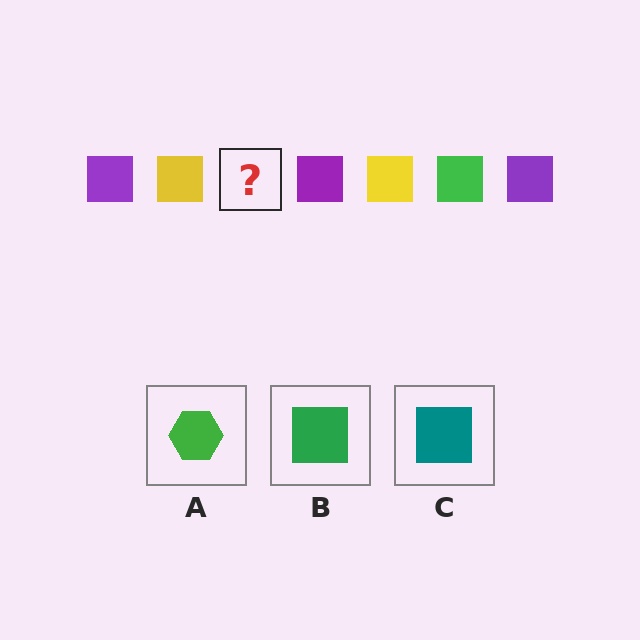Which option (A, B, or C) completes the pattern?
B.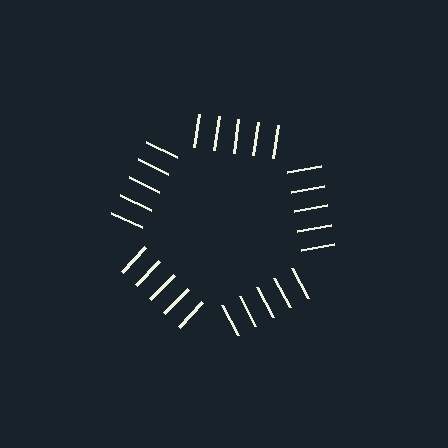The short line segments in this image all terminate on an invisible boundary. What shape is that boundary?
An illusory pentagon — the line segments terminate on its edges but no continuous stroke is drawn.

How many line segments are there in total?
25 — 5 along each of the 5 edges.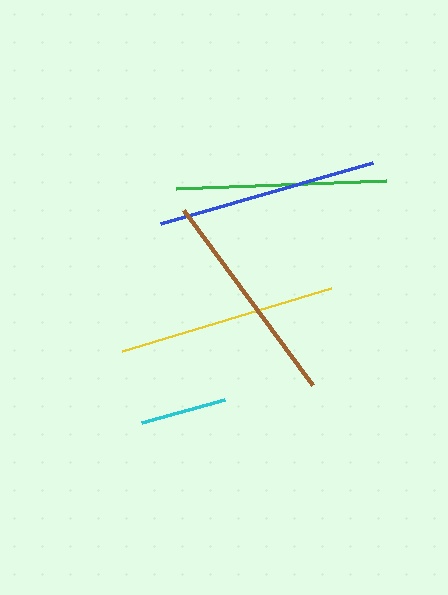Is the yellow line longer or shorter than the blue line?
The blue line is longer than the yellow line.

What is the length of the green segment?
The green segment is approximately 210 pixels long.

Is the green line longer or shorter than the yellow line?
The yellow line is longer than the green line.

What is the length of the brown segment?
The brown segment is approximately 217 pixels long.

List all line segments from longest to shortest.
From longest to shortest: blue, yellow, brown, green, cyan.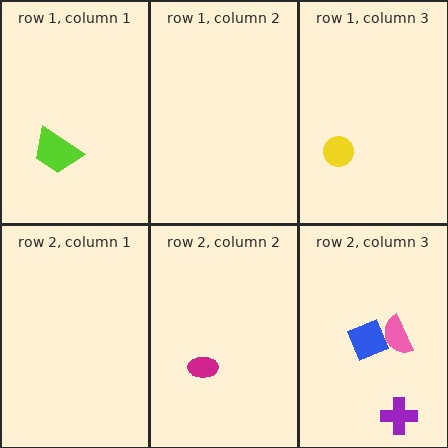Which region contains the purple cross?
The row 2, column 3 region.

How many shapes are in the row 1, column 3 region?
1.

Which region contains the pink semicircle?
The row 2, column 3 region.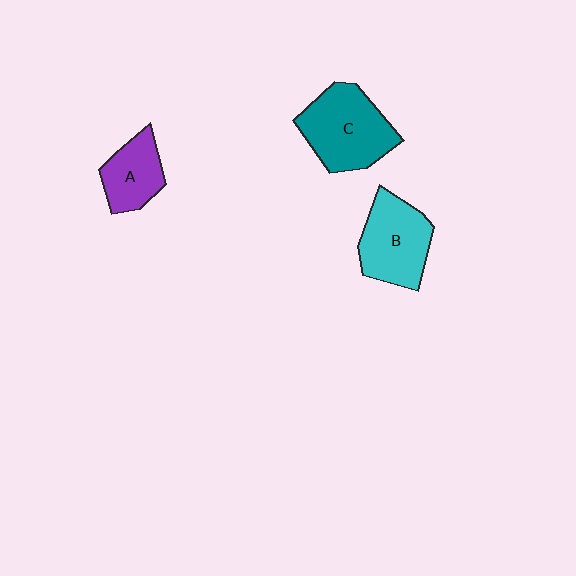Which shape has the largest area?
Shape C (teal).